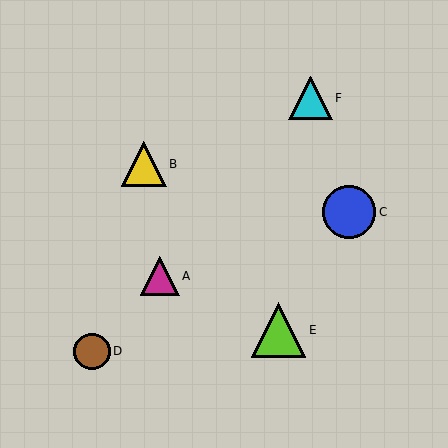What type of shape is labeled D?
Shape D is a brown circle.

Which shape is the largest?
The lime triangle (labeled E) is the largest.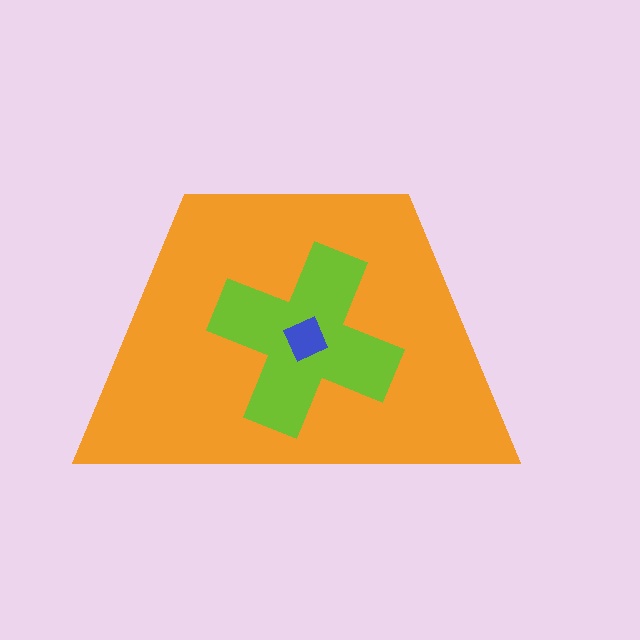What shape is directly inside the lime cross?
The blue diamond.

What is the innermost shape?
The blue diamond.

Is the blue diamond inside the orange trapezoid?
Yes.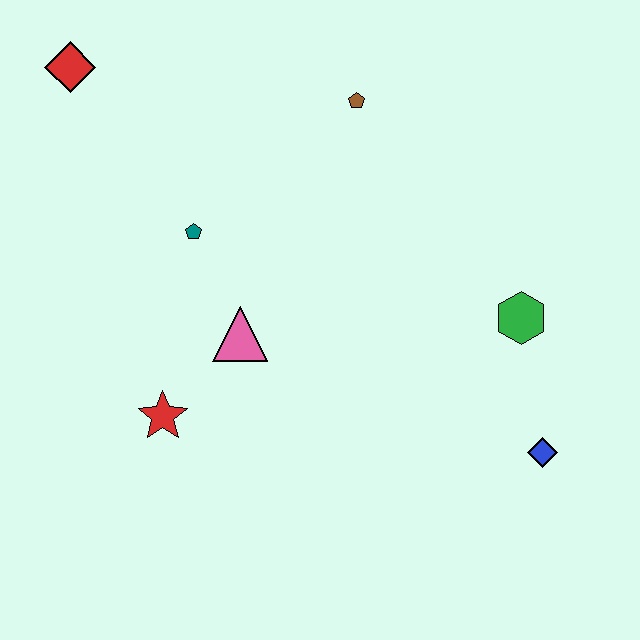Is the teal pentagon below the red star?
No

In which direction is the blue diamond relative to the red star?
The blue diamond is to the right of the red star.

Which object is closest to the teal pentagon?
The pink triangle is closest to the teal pentagon.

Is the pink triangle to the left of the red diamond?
No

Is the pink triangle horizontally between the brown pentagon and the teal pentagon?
Yes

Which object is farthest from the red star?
The blue diamond is farthest from the red star.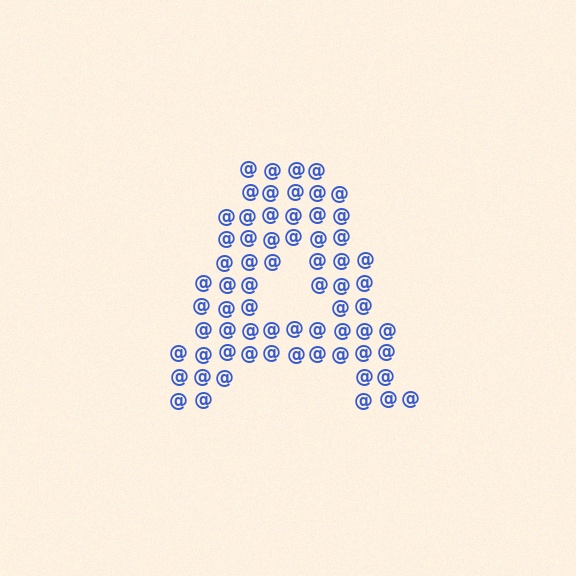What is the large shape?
The large shape is the letter A.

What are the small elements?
The small elements are at signs.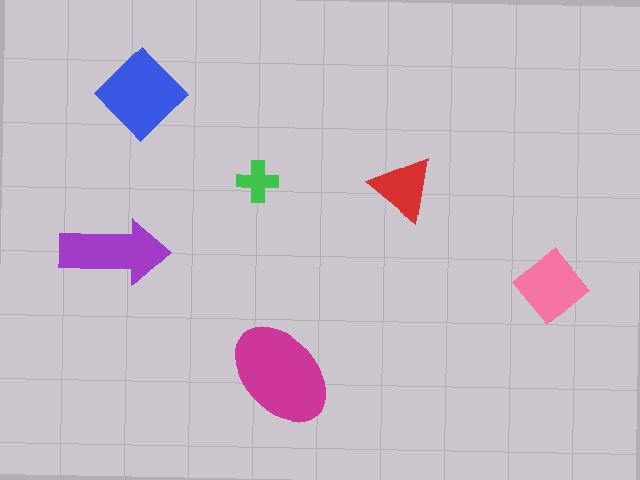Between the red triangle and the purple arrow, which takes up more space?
The purple arrow.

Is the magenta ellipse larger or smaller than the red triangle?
Larger.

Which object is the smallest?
The green cross.